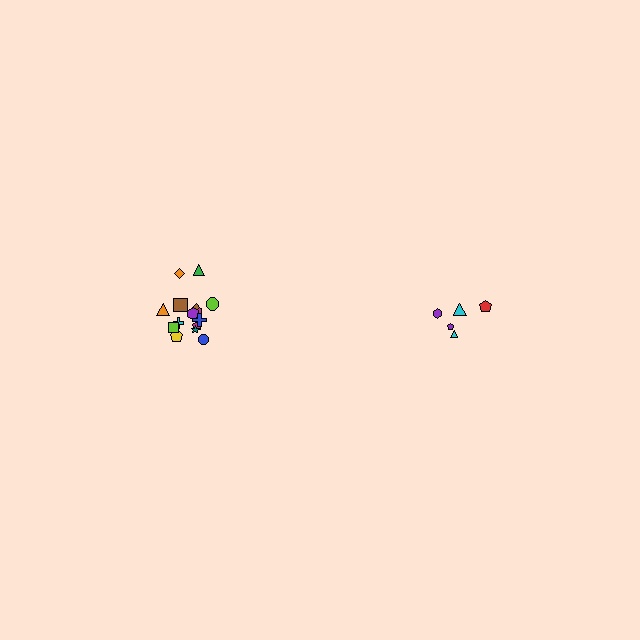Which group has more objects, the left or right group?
The left group.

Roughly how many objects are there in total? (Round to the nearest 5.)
Roughly 20 objects in total.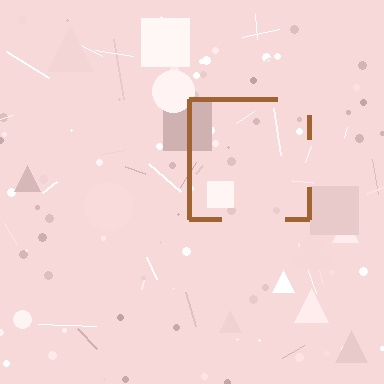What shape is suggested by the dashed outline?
The dashed outline suggests a square.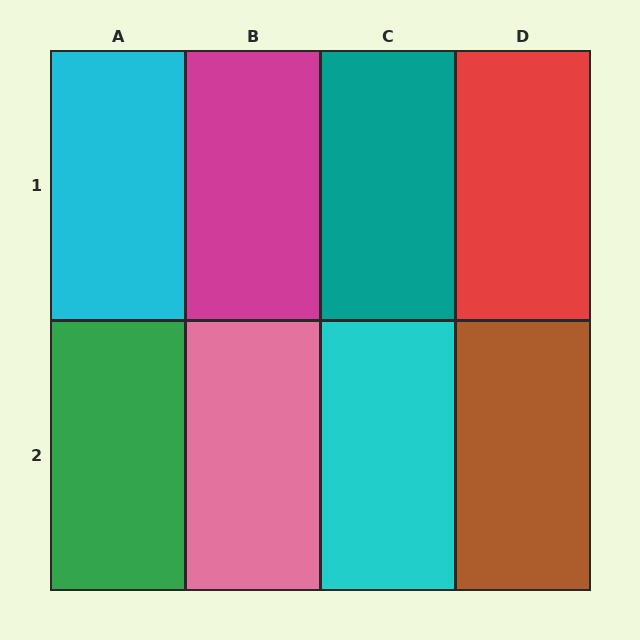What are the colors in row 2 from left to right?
Green, pink, cyan, brown.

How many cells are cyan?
2 cells are cyan.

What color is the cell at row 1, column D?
Red.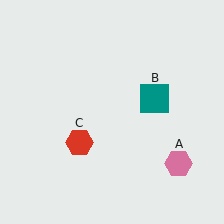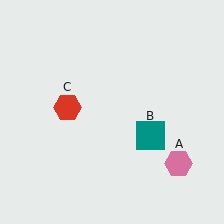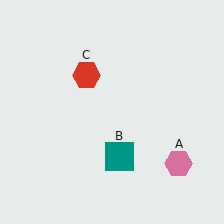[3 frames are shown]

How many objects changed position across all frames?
2 objects changed position: teal square (object B), red hexagon (object C).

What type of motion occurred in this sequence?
The teal square (object B), red hexagon (object C) rotated clockwise around the center of the scene.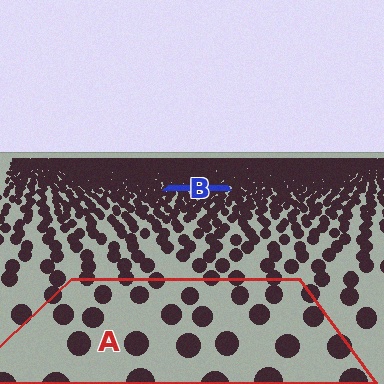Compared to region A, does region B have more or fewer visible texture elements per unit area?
Region B has more texture elements per unit area — they are packed more densely because it is farther away.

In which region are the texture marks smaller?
The texture marks are smaller in region B, because it is farther away.